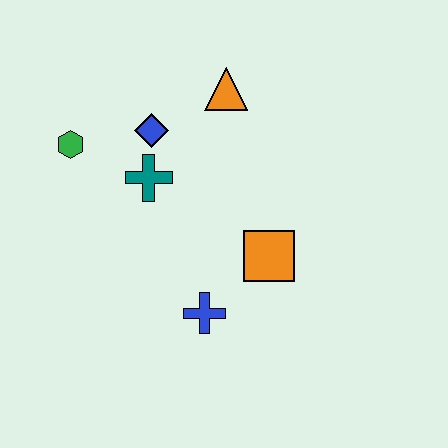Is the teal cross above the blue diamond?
No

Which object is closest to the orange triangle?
The blue diamond is closest to the orange triangle.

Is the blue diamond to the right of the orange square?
No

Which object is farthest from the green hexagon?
The orange square is farthest from the green hexagon.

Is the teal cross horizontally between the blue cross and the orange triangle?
No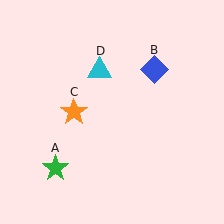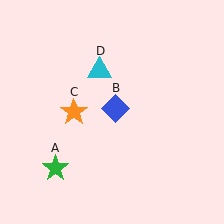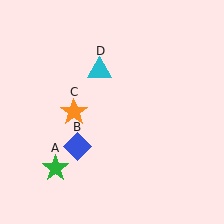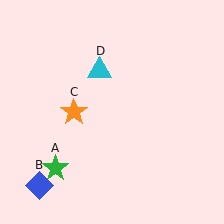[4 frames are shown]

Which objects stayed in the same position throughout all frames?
Green star (object A) and orange star (object C) and cyan triangle (object D) remained stationary.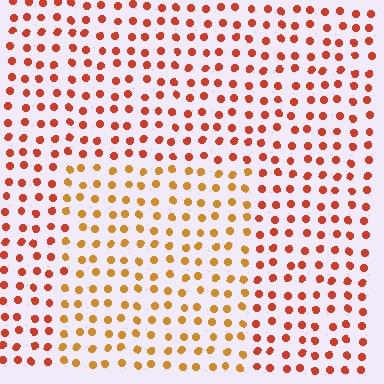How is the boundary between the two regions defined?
The boundary is defined purely by a slight shift in hue (about 29 degrees). Spacing, size, and orientation are identical on both sides.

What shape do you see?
I see a rectangle.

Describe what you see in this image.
The image is filled with small red elements in a uniform arrangement. A rectangle-shaped region is visible where the elements are tinted to a slightly different hue, forming a subtle color boundary.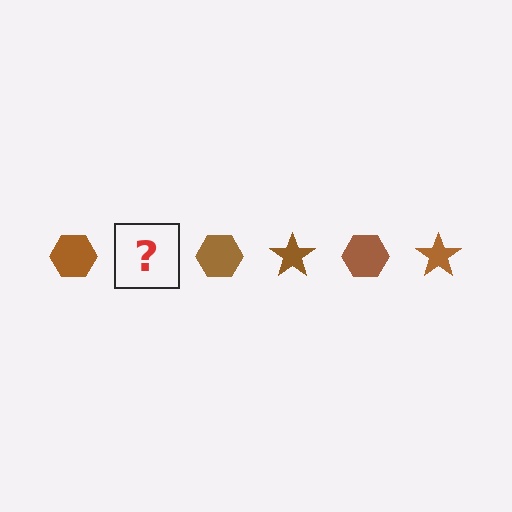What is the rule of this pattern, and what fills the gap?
The rule is that the pattern cycles through hexagon, star shapes in brown. The gap should be filled with a brown star.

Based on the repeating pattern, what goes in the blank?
The blank should be a brown star.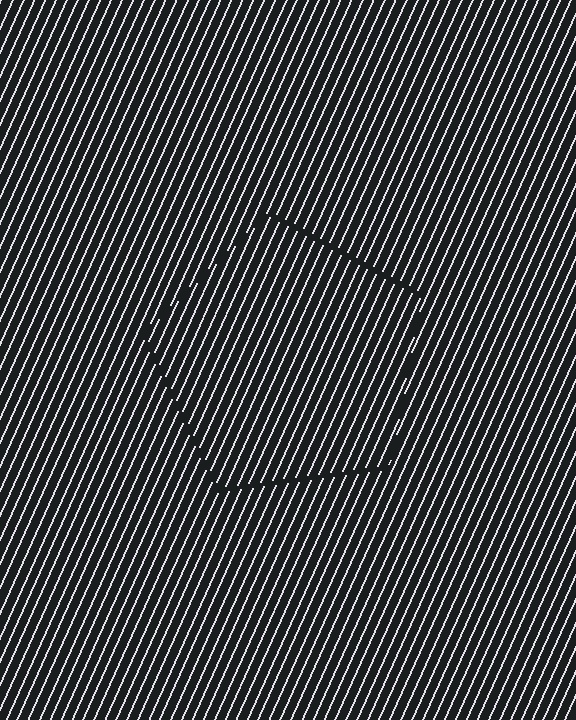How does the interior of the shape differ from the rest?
The interior of the shape contains the same grating, shifted by half a period — the contour is defined by the phase discontinuity where line-ends from the inner and outer gratings abut.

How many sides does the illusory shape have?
5 sides — the line-ends trace a pentagon.